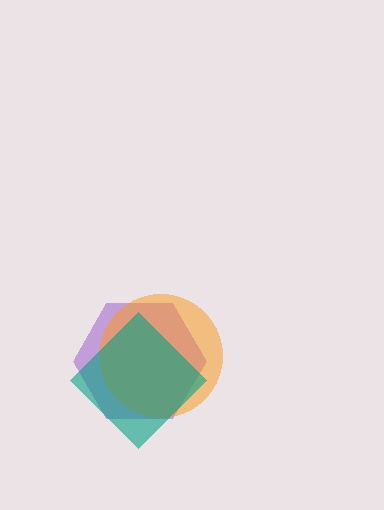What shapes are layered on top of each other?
The layered shapes are: a purple hexagon, an orange circle, a teal diamond.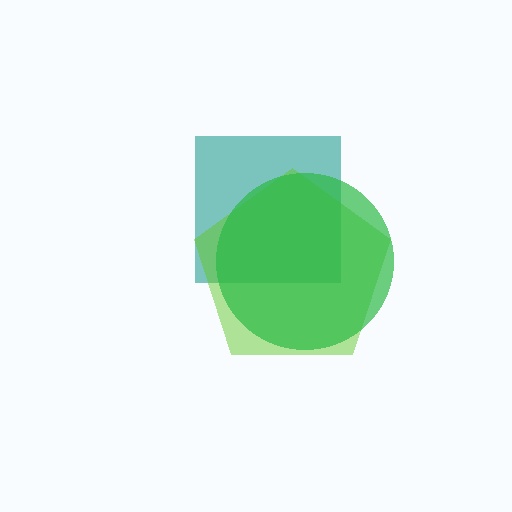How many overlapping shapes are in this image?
There are 3 overlapping shapes in the image.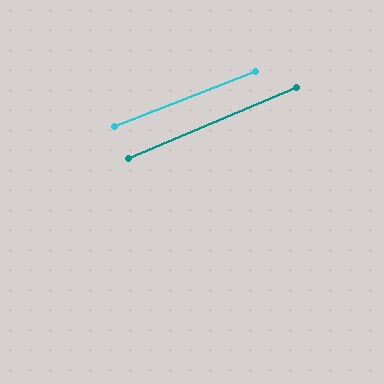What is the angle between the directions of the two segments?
Approximately 2 degrees.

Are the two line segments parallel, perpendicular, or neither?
Parallel — their directions differ by only 1.7°.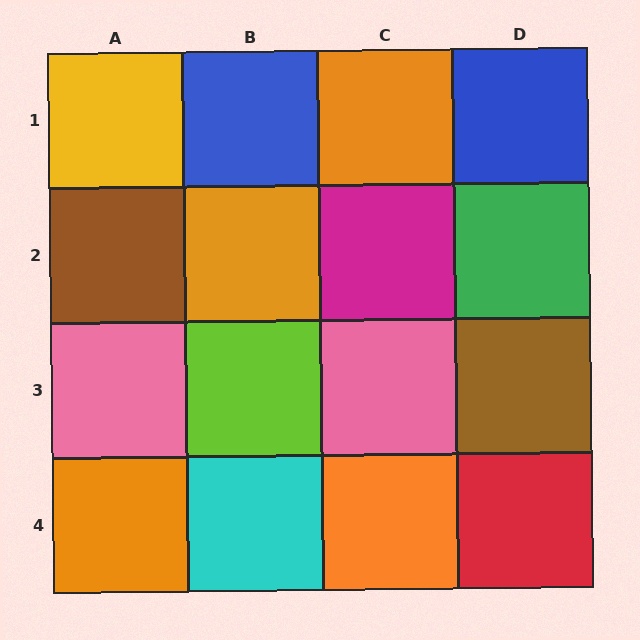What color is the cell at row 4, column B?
Cyan.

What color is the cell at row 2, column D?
Green.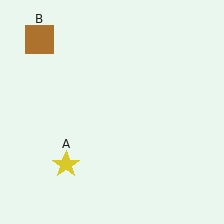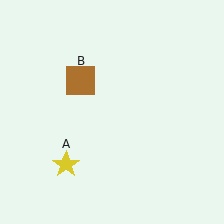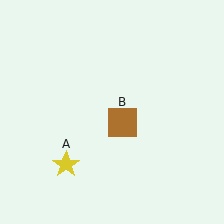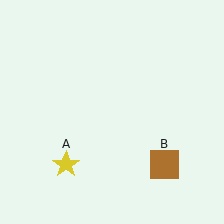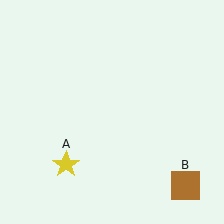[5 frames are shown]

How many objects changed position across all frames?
1 object changed position: brown square (object B).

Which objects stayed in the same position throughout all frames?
Yellow star (object A) remained stationary.